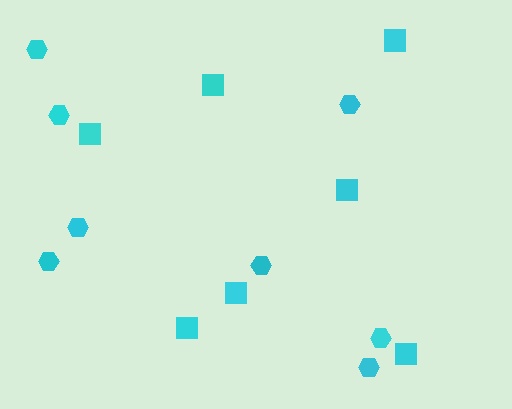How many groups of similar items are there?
There are 2 groups: one group of squares (7) and one group of hexagons (8).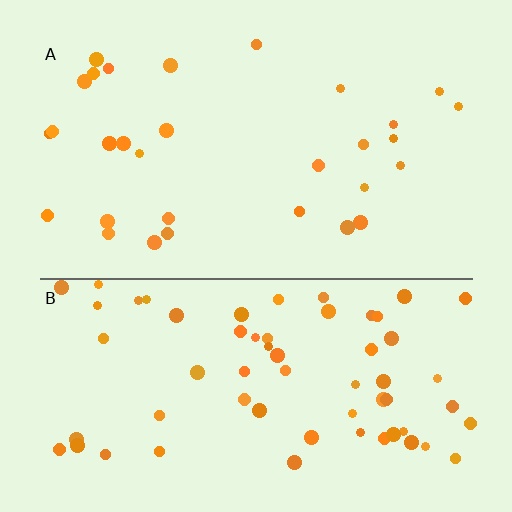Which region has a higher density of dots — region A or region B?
B (the bottom).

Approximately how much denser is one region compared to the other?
Approximately 2.1× — region B over region A.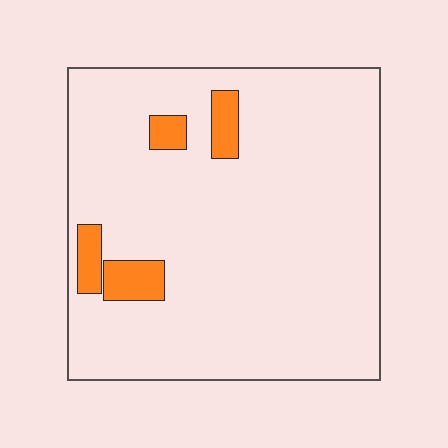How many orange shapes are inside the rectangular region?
4.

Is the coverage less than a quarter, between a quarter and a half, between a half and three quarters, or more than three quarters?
Less than a quarter.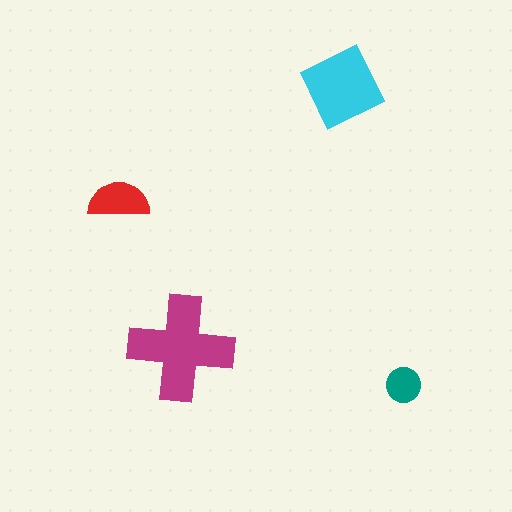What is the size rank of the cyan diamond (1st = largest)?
2nd.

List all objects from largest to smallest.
The magenta cross, the cyan diamond, the red semicircle, the teal circle.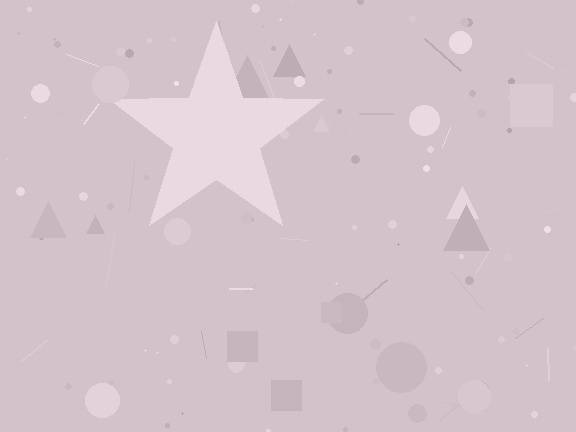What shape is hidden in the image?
A star is hidden in the image.